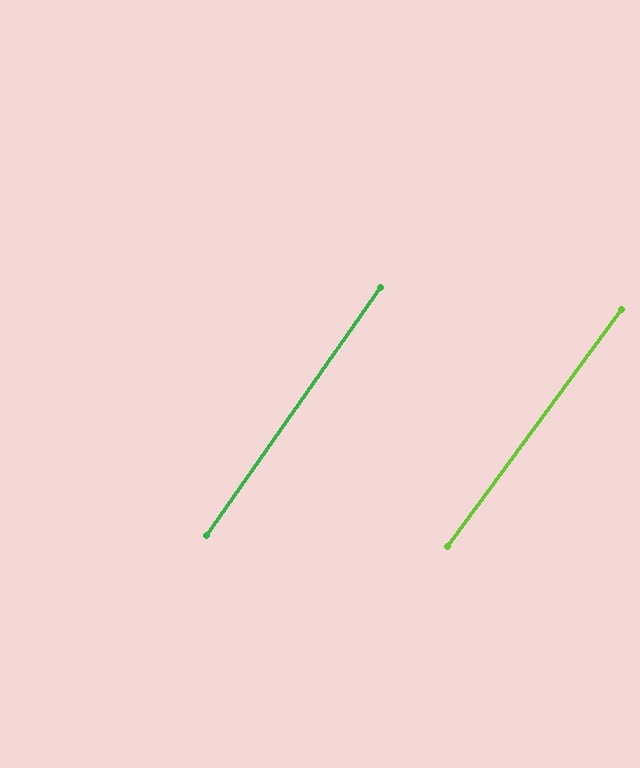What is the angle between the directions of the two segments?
Approximately 1 degree.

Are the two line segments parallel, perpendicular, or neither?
Parallel — their directions differ by only 1.1°.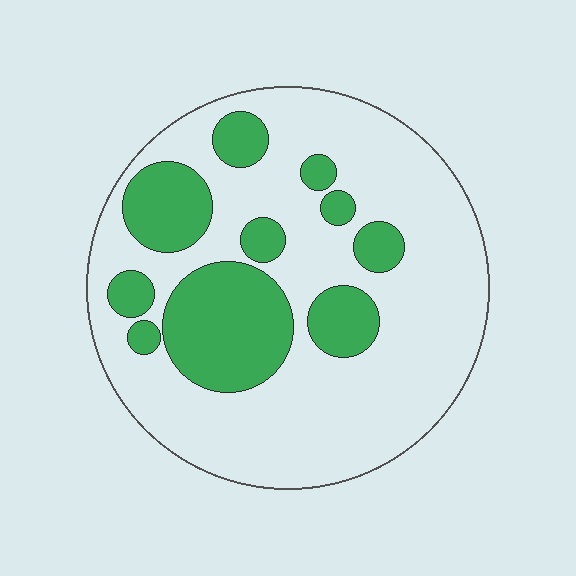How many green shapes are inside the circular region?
10.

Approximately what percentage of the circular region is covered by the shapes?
Approximately 30%.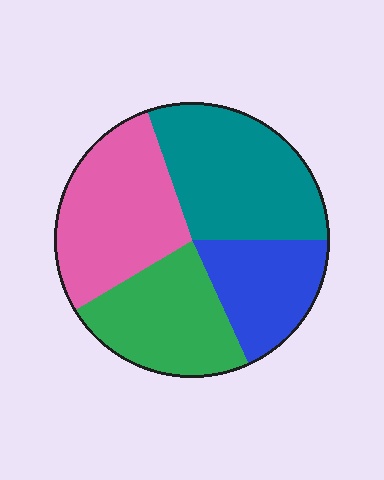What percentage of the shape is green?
Green takes up about one quarter (1/4) of the shape.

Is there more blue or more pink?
Pink.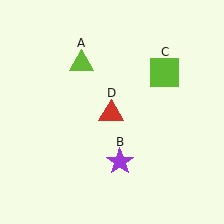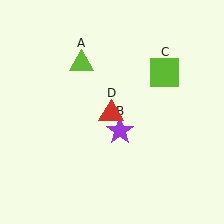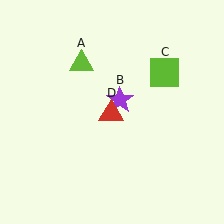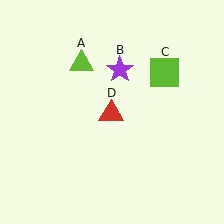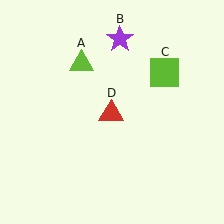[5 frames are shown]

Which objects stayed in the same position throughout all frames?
Lime triangle (object A) and lime square (object C) and red triangle (object D) remained stationary.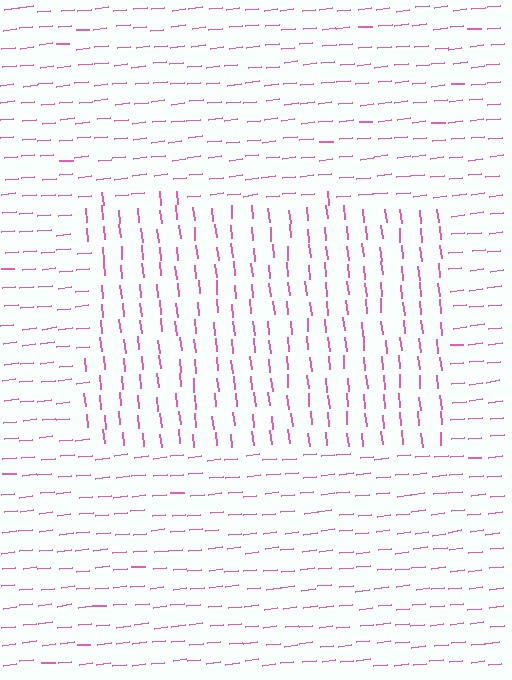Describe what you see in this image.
The image is filled with small pink line segments. A rectangle region in the image has lines oriented differently from the surrounding lines, creating a visible texture boundary.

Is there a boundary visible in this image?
Yes, there is a texture boundary formed by a change in line orientation.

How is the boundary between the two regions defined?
The boundary is defined purely by a change in line orientation (approximately 90 degrees difference). All lines are the same color and thickness.